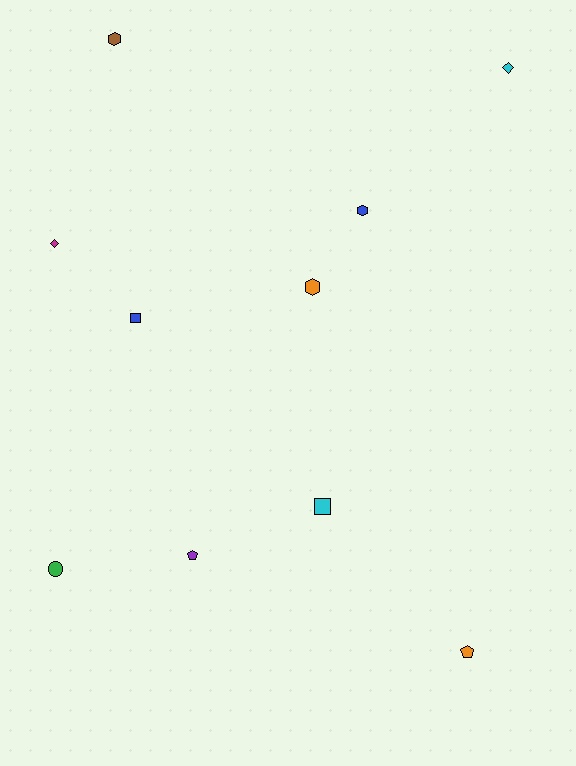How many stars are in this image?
There are no stars.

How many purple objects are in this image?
There is 1 purple object.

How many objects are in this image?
There are 10 objects.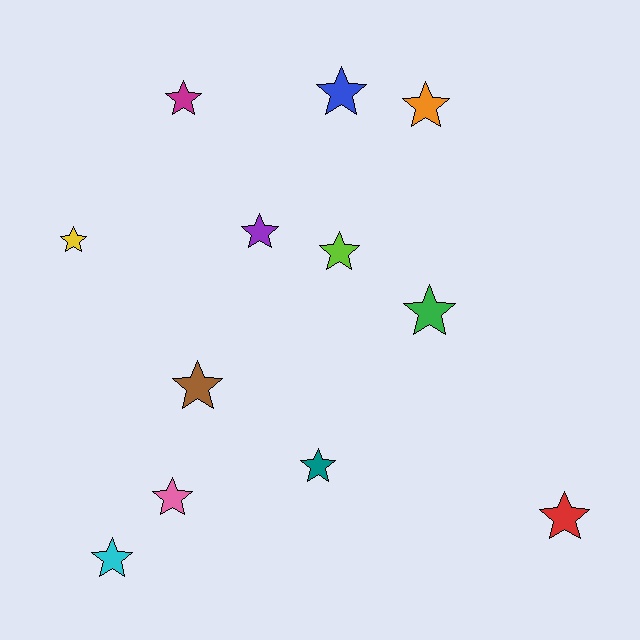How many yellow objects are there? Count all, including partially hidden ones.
There is 1 yellow object.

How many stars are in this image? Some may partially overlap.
There are 12 stars.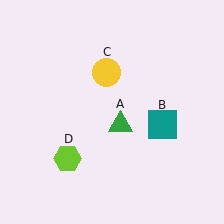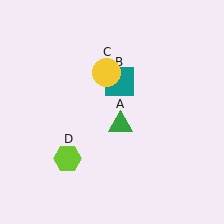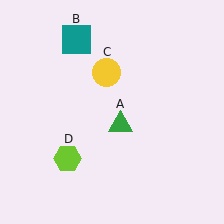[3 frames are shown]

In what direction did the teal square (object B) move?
The teal square (object B) moved up and to the left.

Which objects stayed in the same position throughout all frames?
Green triangle (object A) and yellow circle (object C) and lime hexagon (object D) remained stationary.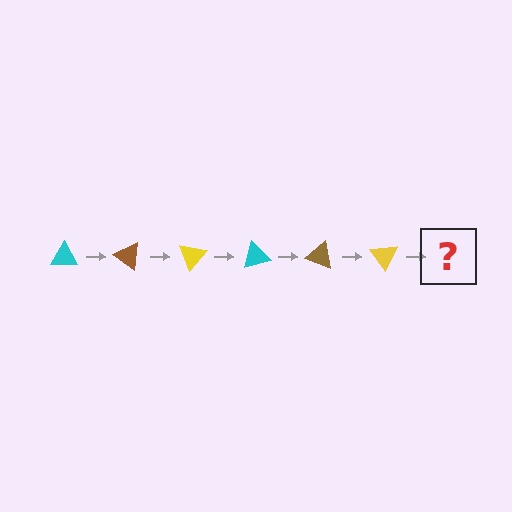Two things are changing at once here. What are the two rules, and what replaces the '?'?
The two rules are that it rotates 35 degrees each step and the color cycles through cyan, brown, and yellow. The '?' should be a cyan triangle, rotated 210 degrees from the start.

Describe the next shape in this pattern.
It should be a cyan triangle, rotated 210 degrees from the start.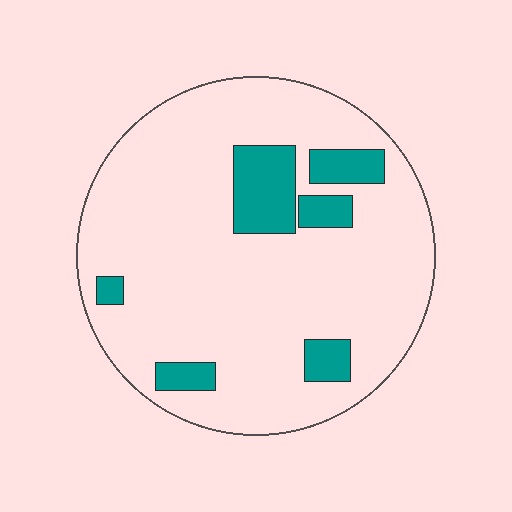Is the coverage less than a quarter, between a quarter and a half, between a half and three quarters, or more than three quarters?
Less than a quarter.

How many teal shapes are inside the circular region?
6.